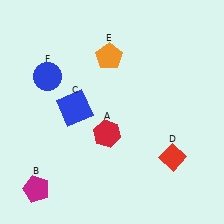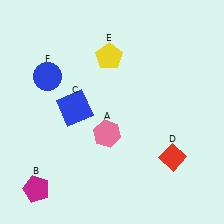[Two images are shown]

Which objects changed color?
A changed from red to pink. E changed from orange to yellow.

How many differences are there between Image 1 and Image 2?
There are 2 differences between the two images.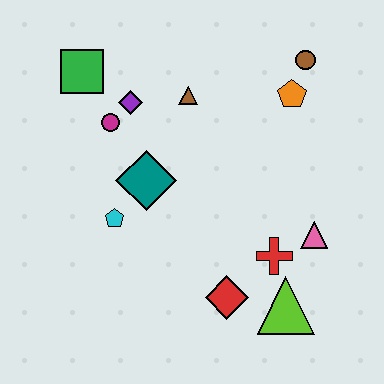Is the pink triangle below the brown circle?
Yes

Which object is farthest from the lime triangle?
The green square is farthest from the lime triangle.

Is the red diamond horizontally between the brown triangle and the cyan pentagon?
No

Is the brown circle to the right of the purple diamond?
Yes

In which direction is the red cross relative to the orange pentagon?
The red cross is below the orange pentagon.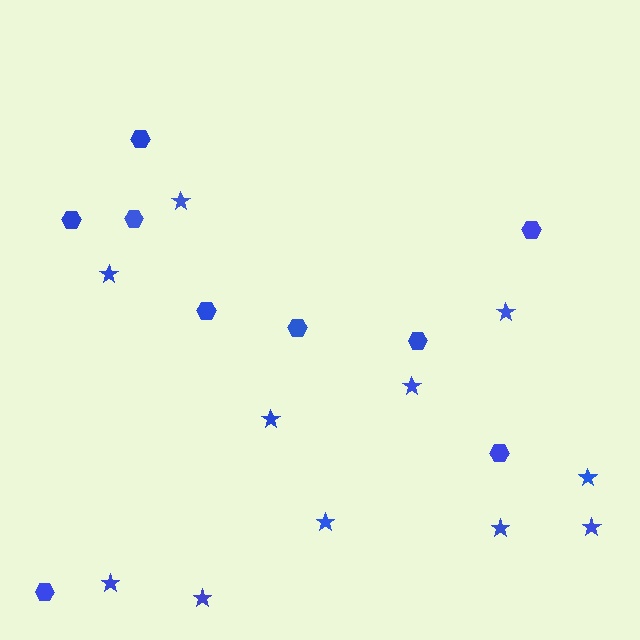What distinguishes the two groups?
There are 2 groups: one group of stars (11) and one group of hexagons (9).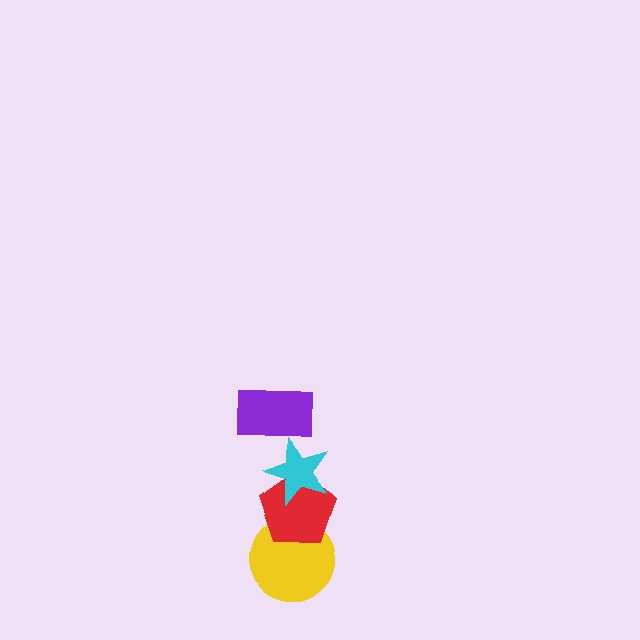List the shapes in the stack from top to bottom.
From top to bottom: the purple rectangle, the cyan star, the red pentagon, the yellow circle.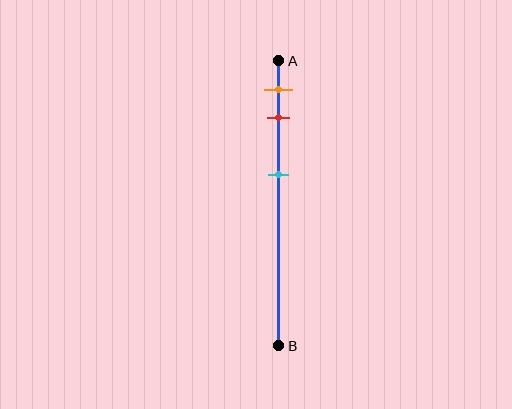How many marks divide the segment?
There are 3 marks dividing the segment.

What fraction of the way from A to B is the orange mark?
The orange mark is approximately 10% (0.1) of the way from A to B.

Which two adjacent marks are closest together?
The orange and red marks are the closest adjacent pair.